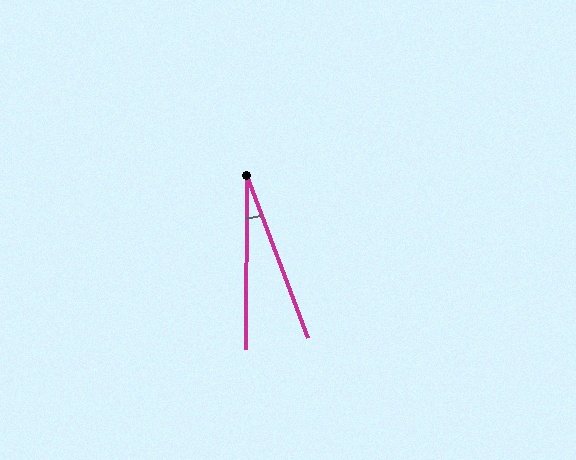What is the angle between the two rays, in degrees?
Approximately 21 degrees.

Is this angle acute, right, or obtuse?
It is acute.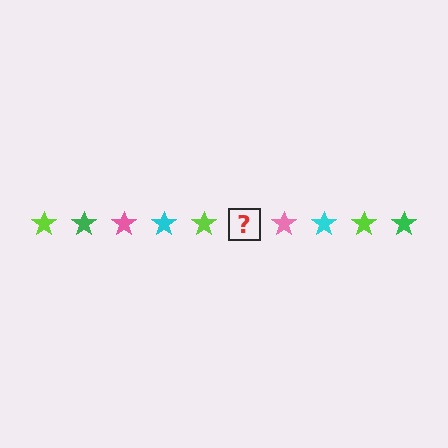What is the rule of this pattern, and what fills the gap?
The rule is that the pattern cycles through lime, green, pink, cyan stars. The gap should be filled with a green star.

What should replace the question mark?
The question mark should be replaced with a green star.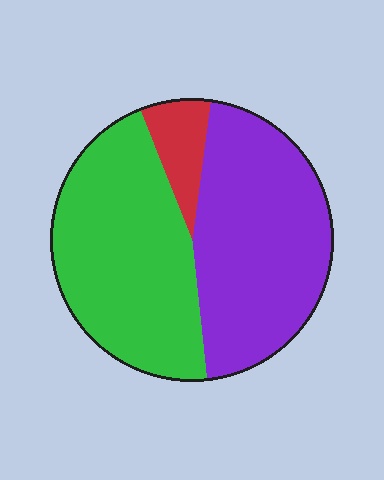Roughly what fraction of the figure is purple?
Purple covers about 45% of the figure.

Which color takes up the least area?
Red, at roughly 10%.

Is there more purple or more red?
Purple.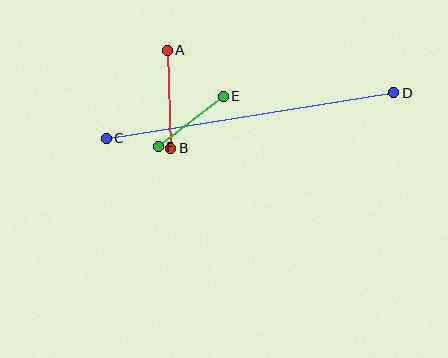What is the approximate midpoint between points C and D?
The midpoint is at approximately (250, 116) pixels.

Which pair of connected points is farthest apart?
Points C and D are farthest apart.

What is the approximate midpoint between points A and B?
The midpoint is at approximately (169, 99) pixels.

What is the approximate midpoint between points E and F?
The midpoint is at approximately (191, 122) pixels.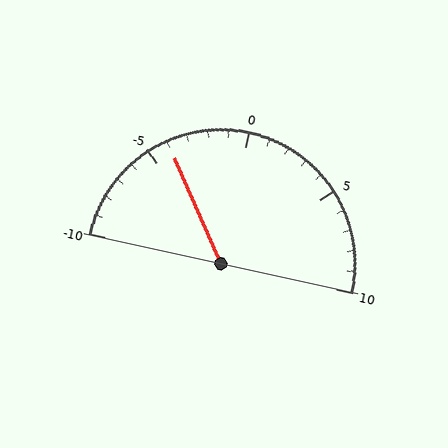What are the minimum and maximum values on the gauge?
The gauge ranges from -10 to 10.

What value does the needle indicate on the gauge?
The needle indicates approximately -4.